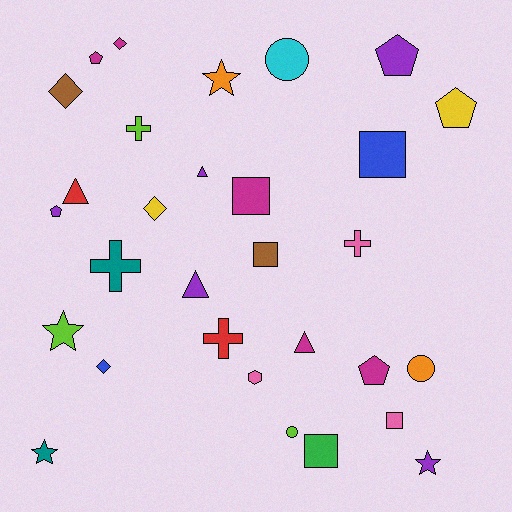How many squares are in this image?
There are 5 squares.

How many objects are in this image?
There are 30 objects.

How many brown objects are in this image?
There are 2 brown objects.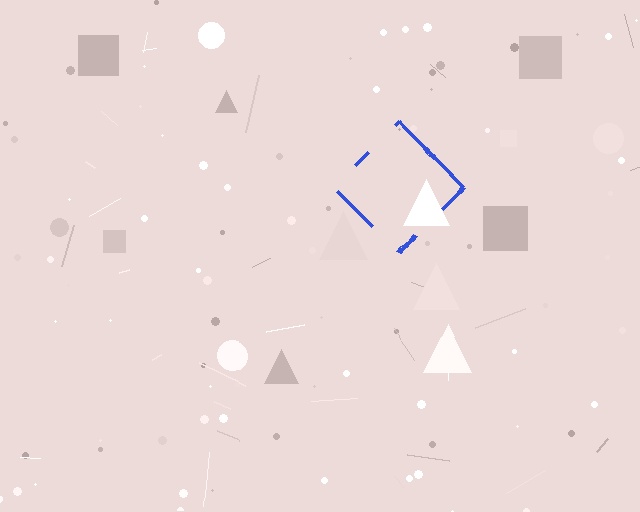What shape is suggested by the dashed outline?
The dashed outline suggests a diamond.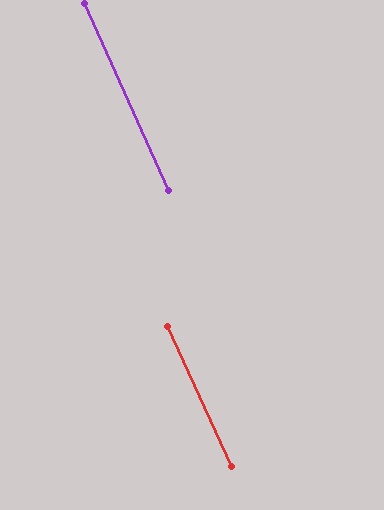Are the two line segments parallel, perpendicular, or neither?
Parallel — their directions differ by only 0.2°.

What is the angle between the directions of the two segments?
Approximately 0 degrees.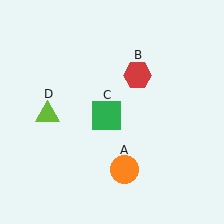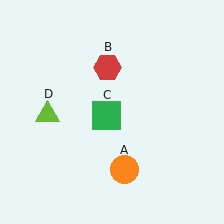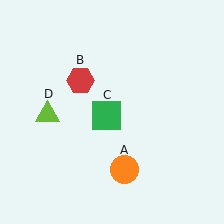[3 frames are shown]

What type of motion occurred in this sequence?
The red hexagon (object B) rotated counterclockwise around the center of the scene.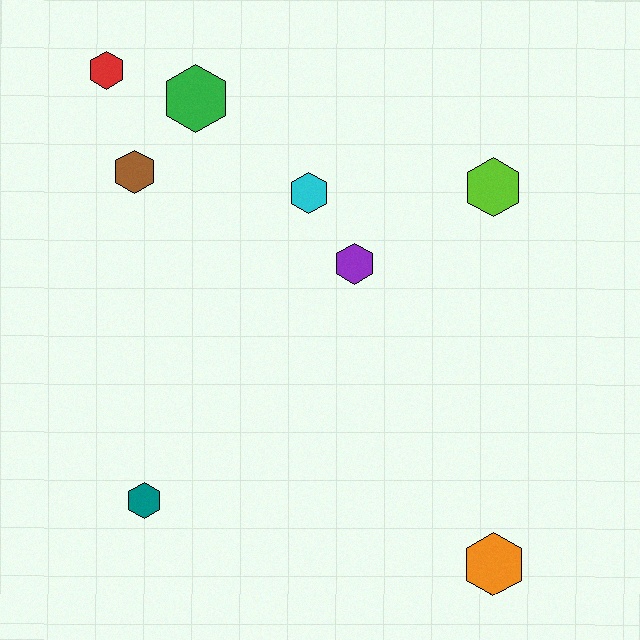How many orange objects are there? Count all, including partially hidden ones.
There is 1 orange object.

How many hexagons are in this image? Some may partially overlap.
There are 8 hexagons.